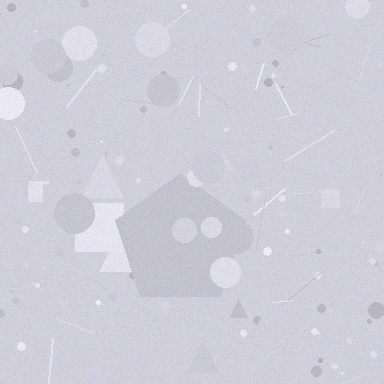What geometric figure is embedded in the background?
A pentagon is embedded in the background.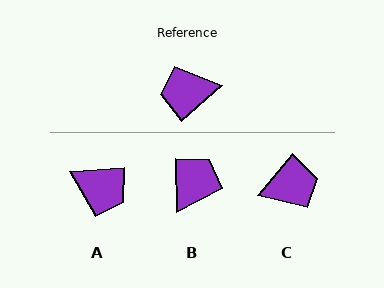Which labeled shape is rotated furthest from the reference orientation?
C, about 172 degrees away.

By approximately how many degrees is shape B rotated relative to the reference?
Approximately 130 degrees clockwise.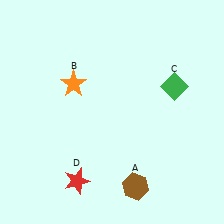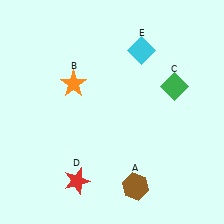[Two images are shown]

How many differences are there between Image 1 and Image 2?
There is 1 difference between the two images.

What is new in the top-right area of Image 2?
A cyan diamond (E) was added in the top-right area of Image 2.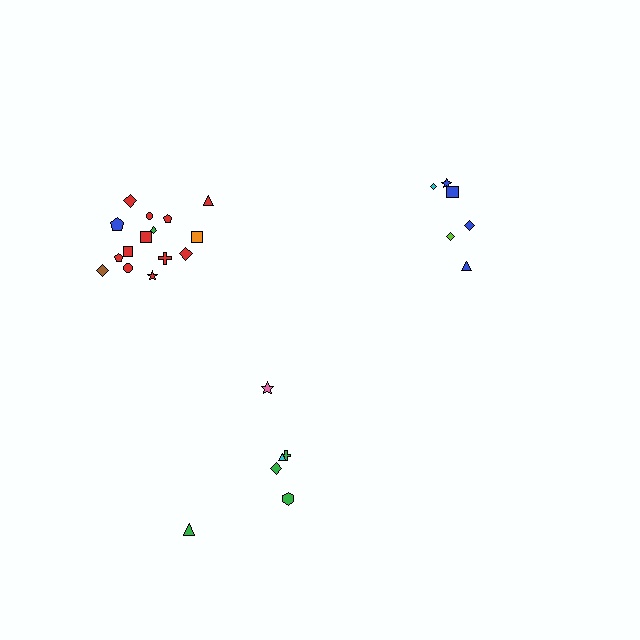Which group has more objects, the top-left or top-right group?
The top-left group.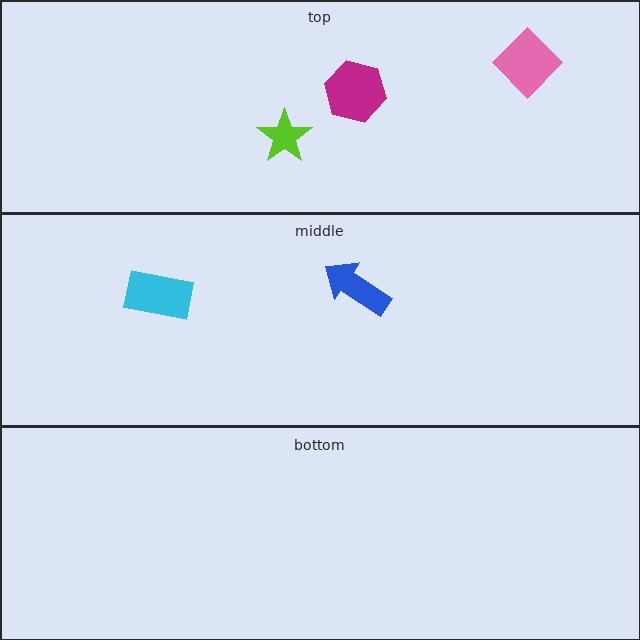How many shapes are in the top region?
3.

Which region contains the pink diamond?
The top region.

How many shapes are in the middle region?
2.